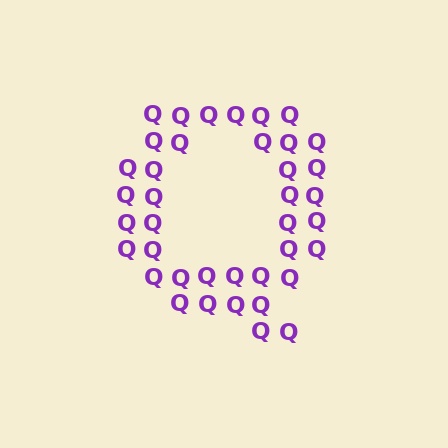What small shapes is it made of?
It is made of small letter Q's.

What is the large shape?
The large shape is the letter Q.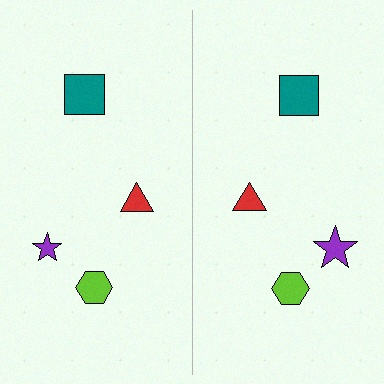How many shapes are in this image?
There are 8 shapes in this image.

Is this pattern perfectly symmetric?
No, the pattern is not perfectly symmetric. The purple star on the right side has a different size than its mirror counterpart.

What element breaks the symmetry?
The purple star on the right side has a different size than its mirror counterpart.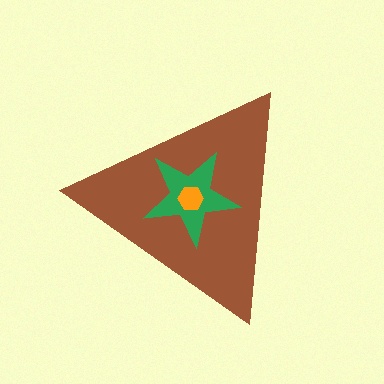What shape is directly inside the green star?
The orange hexagon.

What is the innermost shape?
The orange hexagon.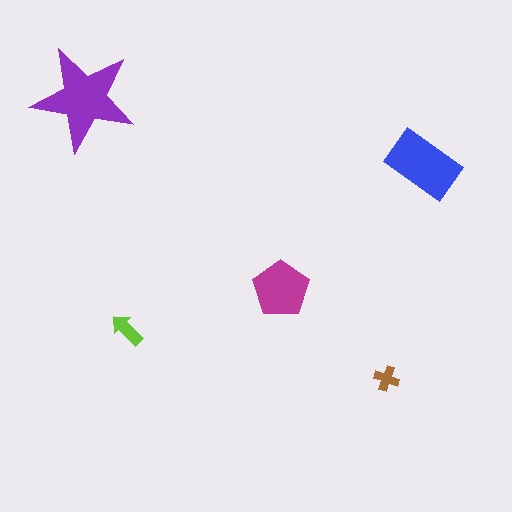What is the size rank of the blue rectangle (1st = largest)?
2nd.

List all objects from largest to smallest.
The purple star, the blue rectangle, the magenta pentagon, the lime arrow, the brown cross.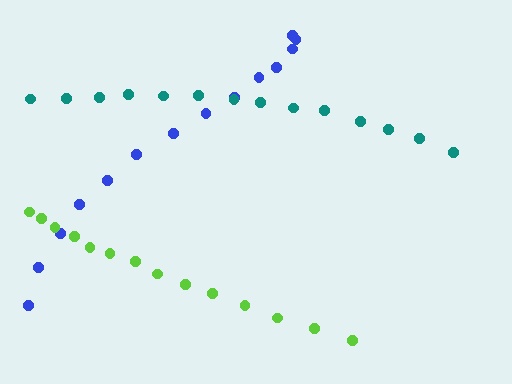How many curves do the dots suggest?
There are 3 distinct paths.